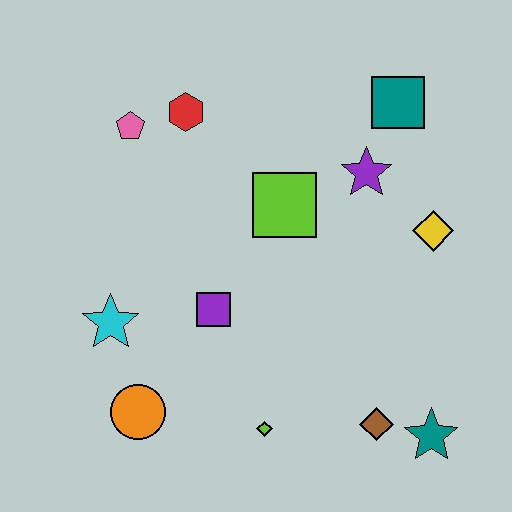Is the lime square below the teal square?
Yes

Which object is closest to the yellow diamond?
The purple star is closest to the yellow diamond.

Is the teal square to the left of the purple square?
No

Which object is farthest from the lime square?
The teal star is farthest from the lime square.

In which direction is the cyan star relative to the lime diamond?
The cyan star is to the left of the lime diamond.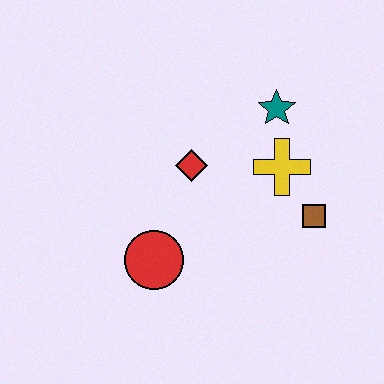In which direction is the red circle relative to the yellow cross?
The red circle is to the left of the yellow cross.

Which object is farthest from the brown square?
The red circle is farthest from the brown square.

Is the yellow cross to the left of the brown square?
Yes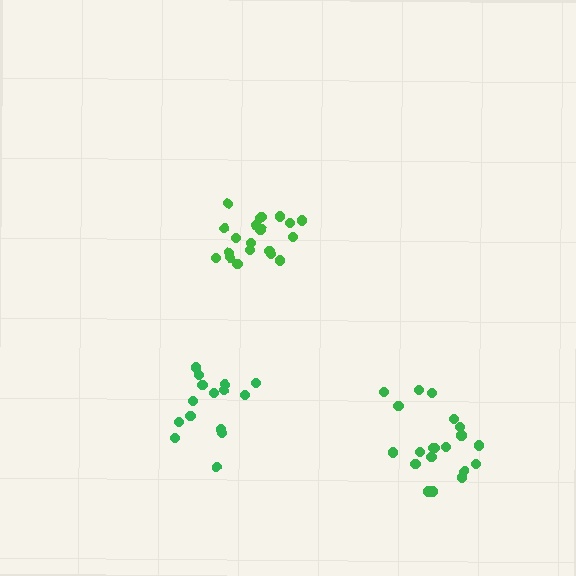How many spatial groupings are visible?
There are 3 spatial groupings.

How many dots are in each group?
Group 1: 20 dots, Group 2: 20 dots, Group 3: 15 dots (55 total).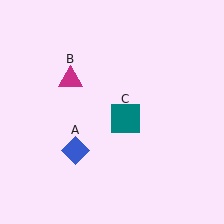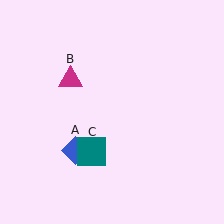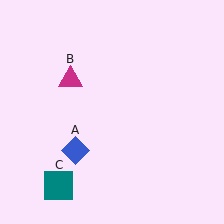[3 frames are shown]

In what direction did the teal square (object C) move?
The teal square (object C) moved down and to the left.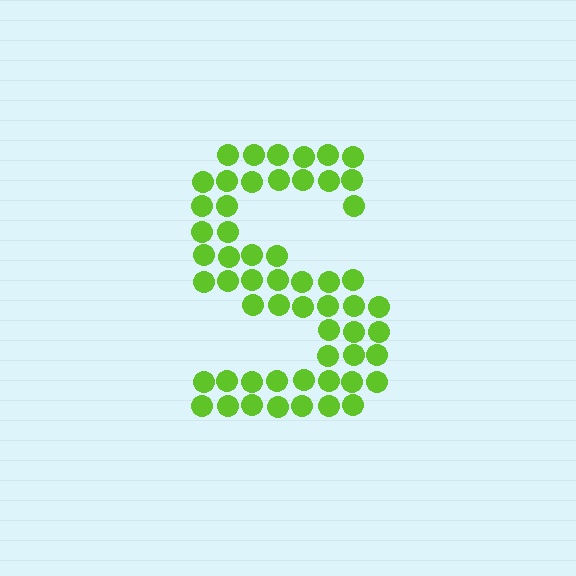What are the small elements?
The small elements are circles.